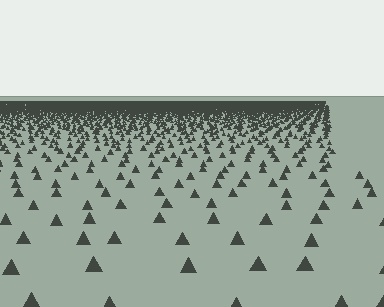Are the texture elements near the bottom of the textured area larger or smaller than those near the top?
Larger. Near the bottom, elements are closer to the viewer and appear at a bigger on-screen size.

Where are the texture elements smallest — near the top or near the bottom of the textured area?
Near the top.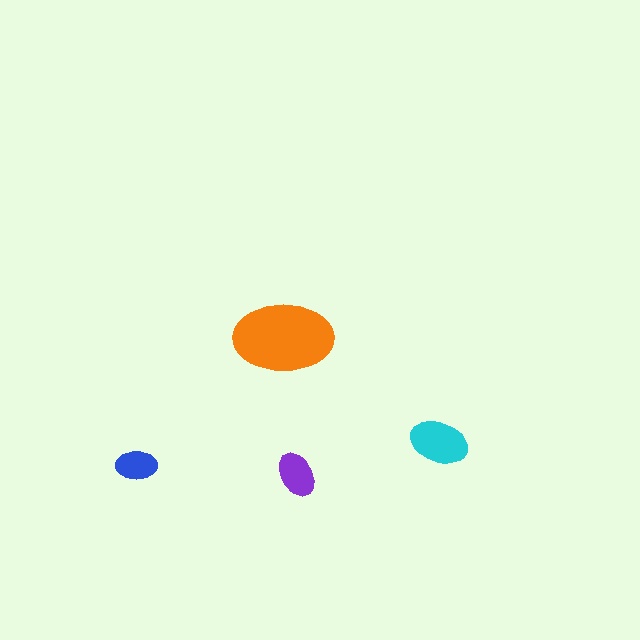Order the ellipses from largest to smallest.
the orange one, the cyan one, the purple one, the blue one.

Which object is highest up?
The orange ellipse is topmost.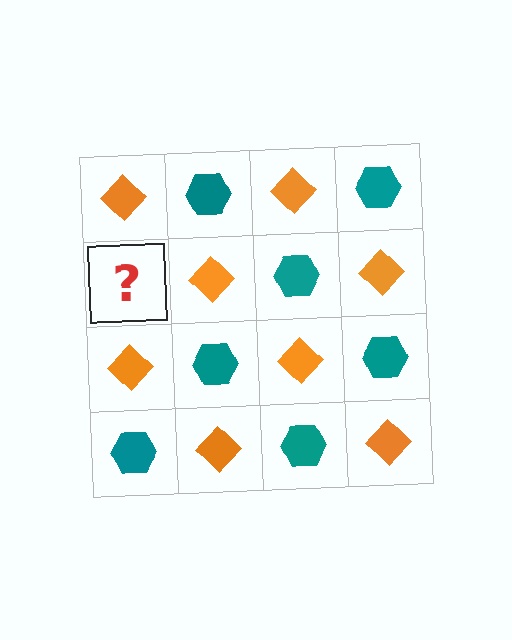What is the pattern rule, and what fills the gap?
The rule is that it alternates orange diamond and teal hexagon in a checkerboard pattern. The gap should be filled with a teal hexagon.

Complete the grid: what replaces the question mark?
The question mark should be replaced with a teal hexagon.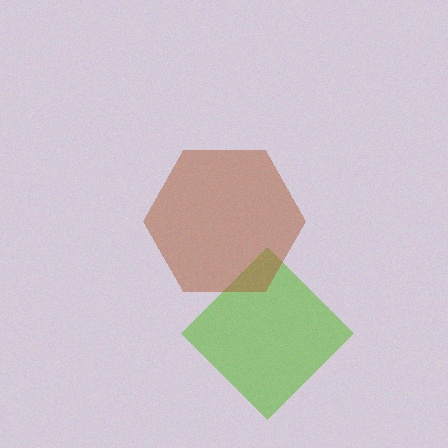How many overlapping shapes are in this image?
There are 2 overlapping shapes in the image.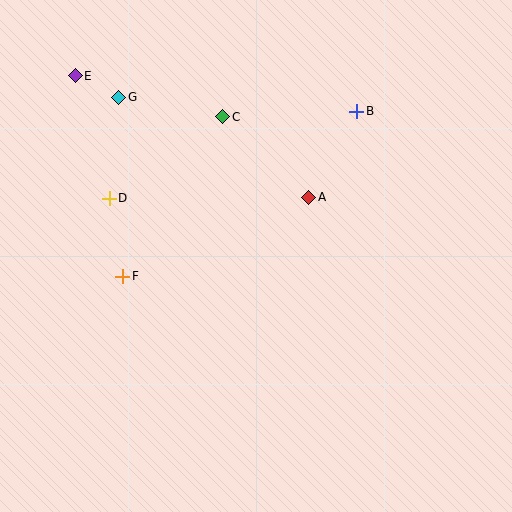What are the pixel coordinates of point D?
Point D is at (109, 198).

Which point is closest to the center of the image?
Point A at (309, 197) is closest to the center.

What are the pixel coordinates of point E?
Point E is at (75, 76).